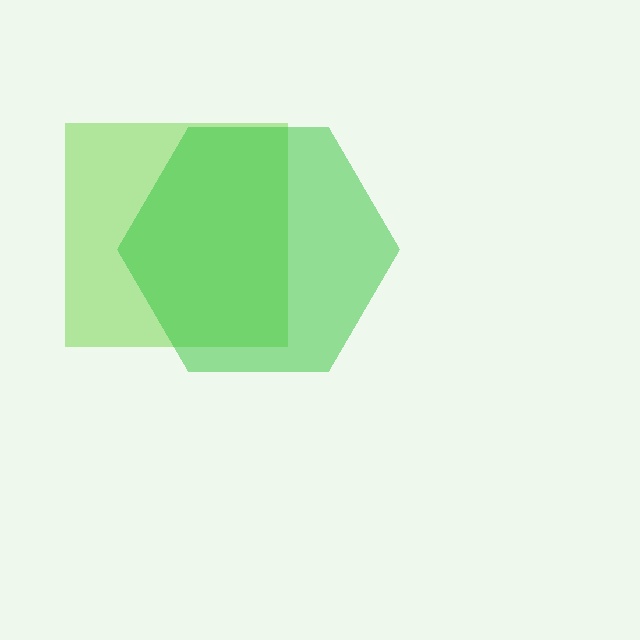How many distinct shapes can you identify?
There are 2 distinct shapes: a lime square, a green hexagon.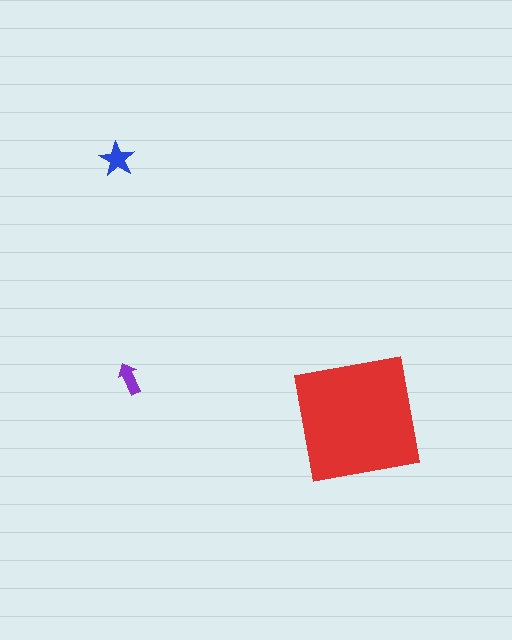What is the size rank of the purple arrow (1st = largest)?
3rd.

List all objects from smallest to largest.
The purple arrow, the blue star, the red square.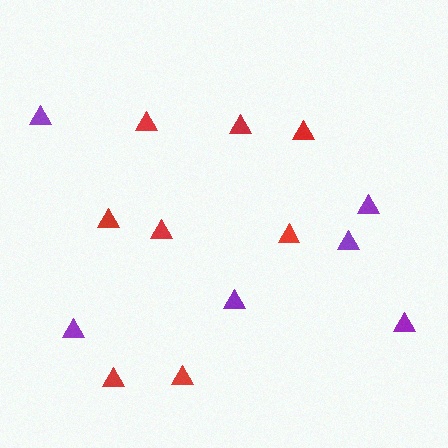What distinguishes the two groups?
There are 2 groups: one group of purple triangles (6) and one group of red triangles (8).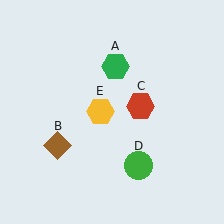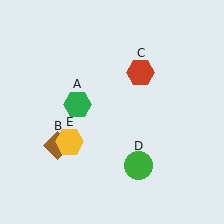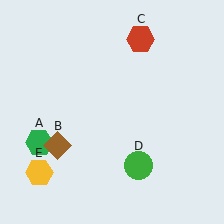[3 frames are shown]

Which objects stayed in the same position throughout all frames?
Brown diamond (object B) and green circle (object D) remained stationary.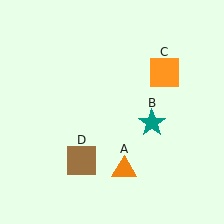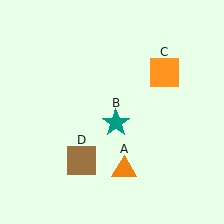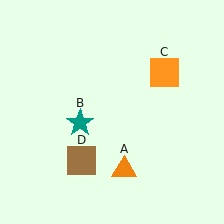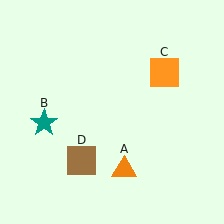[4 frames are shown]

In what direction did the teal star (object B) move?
The teal star (object B) moved left.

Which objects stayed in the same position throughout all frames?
Orange triangle (object A) and orange square (object C) and brown square (object D) remained stationary.